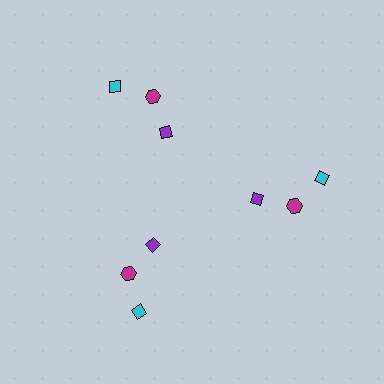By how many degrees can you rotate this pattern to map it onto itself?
The pattern maps onto itself every 120 degrees of rotation.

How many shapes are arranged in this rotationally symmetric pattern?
There are 9 shapes, arranged in 3 groups of 3.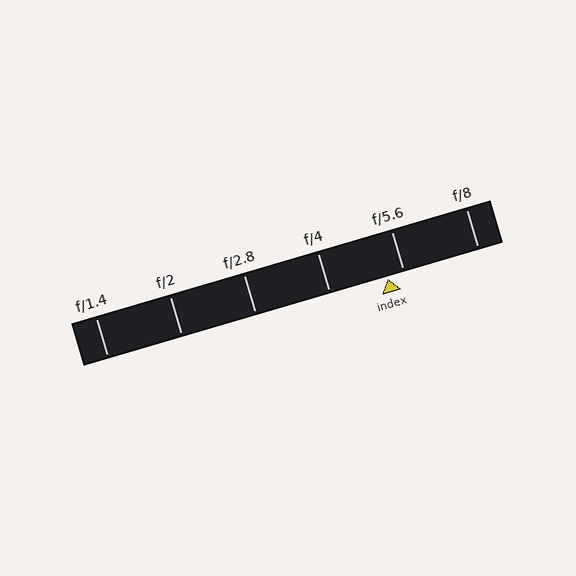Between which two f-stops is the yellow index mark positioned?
The index mark is between f/4 and f/5.6.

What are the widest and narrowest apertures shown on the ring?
The widest aperture shown is f/1.4 and the narrowest is f/8.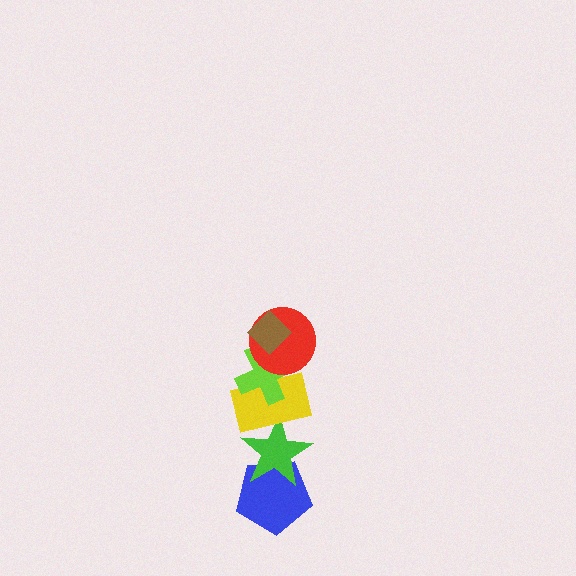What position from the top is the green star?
The green star is 5th from the top.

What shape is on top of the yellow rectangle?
The lime cross is on top of the yellow rectangle.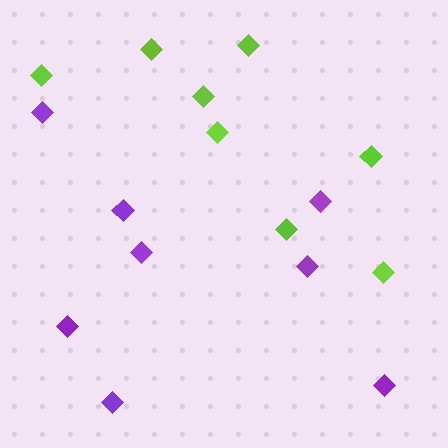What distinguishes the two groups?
There are 2 groups: one group of purple diamonds (8) and one group of lime diamonds (8).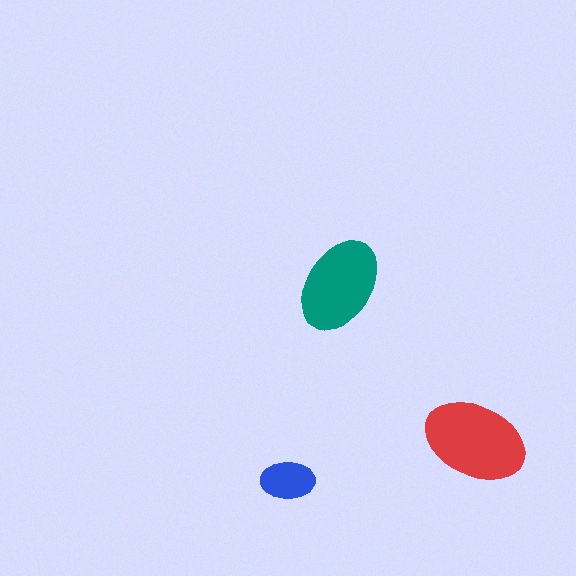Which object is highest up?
The teal ellipse is topmost.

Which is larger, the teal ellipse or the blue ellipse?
The teal one.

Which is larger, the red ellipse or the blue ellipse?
The red one.